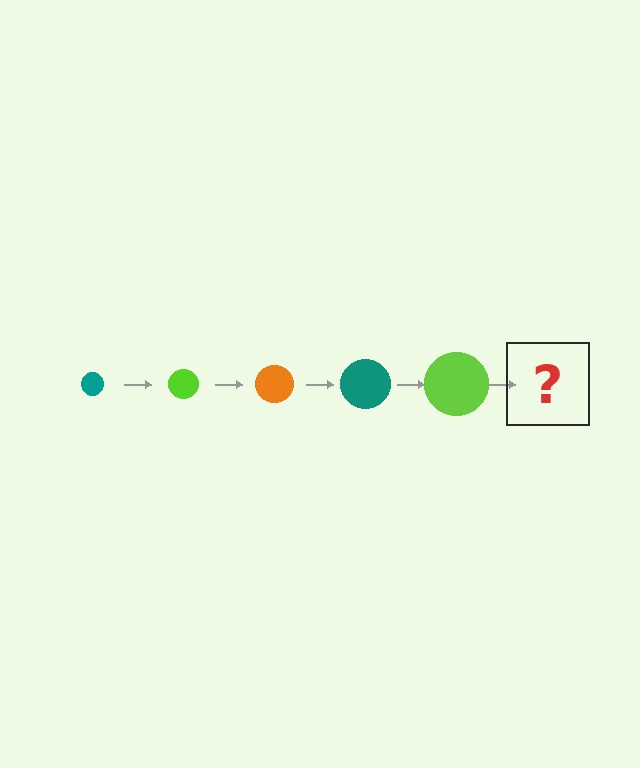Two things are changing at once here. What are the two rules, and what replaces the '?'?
The two rules are that the circle grows larger each step and the color cycles through teal, lime, and orange. The '?' should be an orange circle, larger than the previous one.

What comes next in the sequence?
The next element should be an orange circle, larger than the previous one.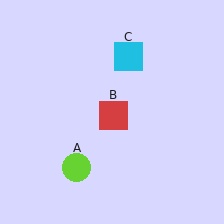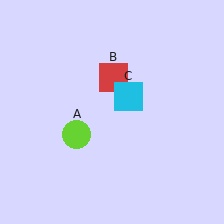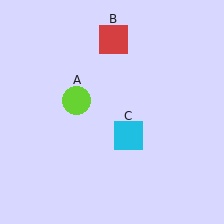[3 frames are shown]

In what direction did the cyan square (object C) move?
The cyan square (object C) moved down.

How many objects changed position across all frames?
3 objects changed position: lime circle (object A), red square (object B), cyan square (object C).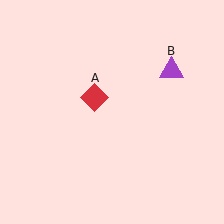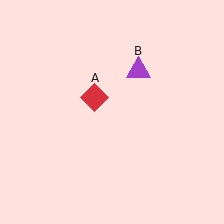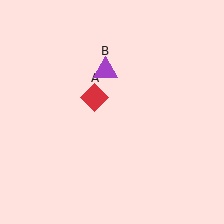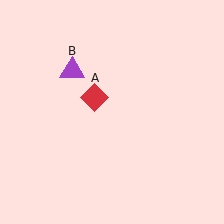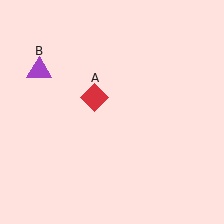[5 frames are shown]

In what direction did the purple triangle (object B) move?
The purple triangle (object B) moved left.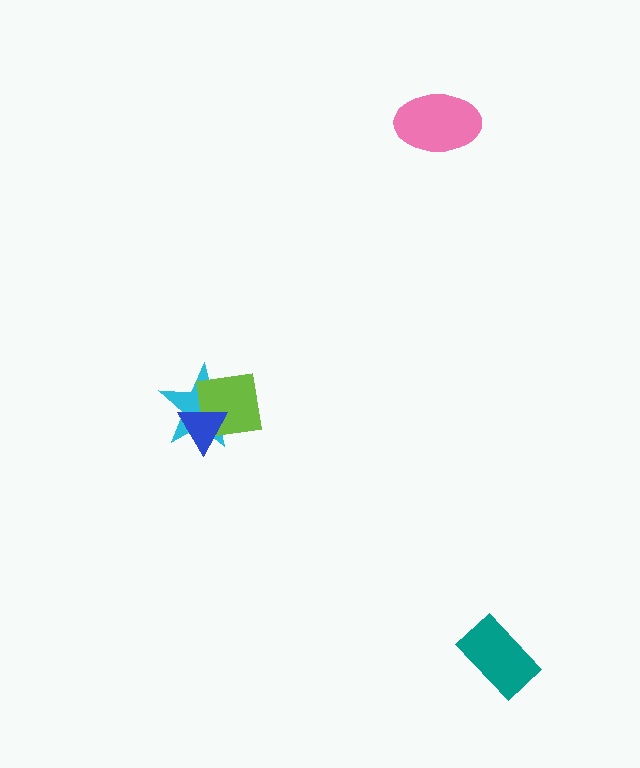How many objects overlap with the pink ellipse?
0 objects overlap with the pink ellipse.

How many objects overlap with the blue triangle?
2 objects overlap with the blue triangle.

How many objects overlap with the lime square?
2 objects overlap with the lime square.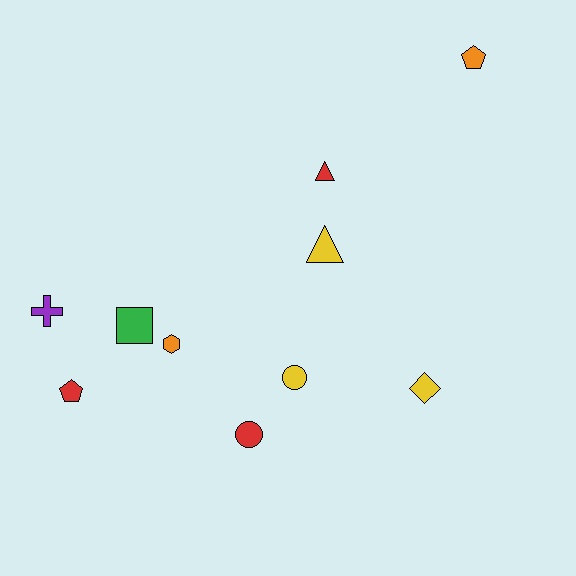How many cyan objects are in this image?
There are no cyan objects.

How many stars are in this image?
There are no stars.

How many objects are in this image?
There are 10 objects.